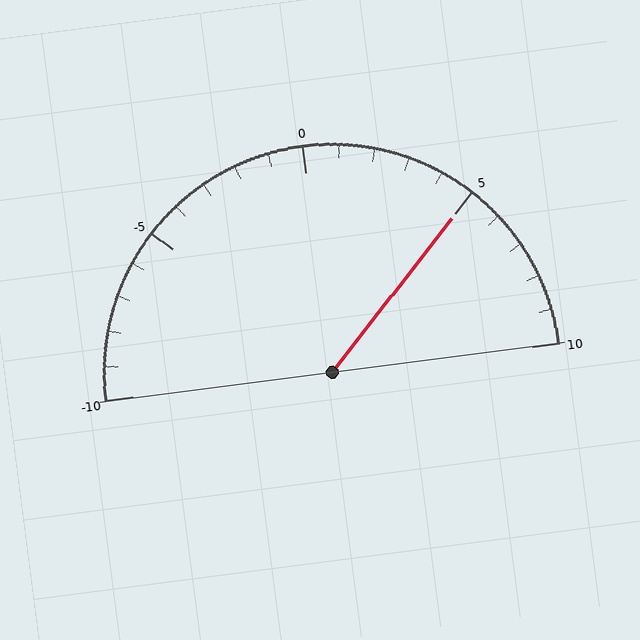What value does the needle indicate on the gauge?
The needle indicates approximately 5.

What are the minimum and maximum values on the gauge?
The gauge ranges from -10 to 10.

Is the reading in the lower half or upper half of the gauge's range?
The reading is in the upper half of the range (-10 to 10).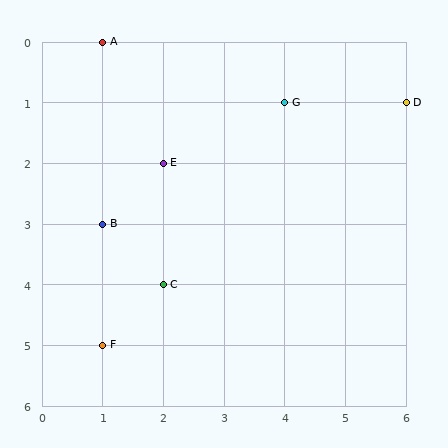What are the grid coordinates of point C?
Point C is at grid coordinates (2, 4).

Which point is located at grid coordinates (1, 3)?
Point B is at (1, 3).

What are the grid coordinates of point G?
Point G is at grid coordinates (4, 1).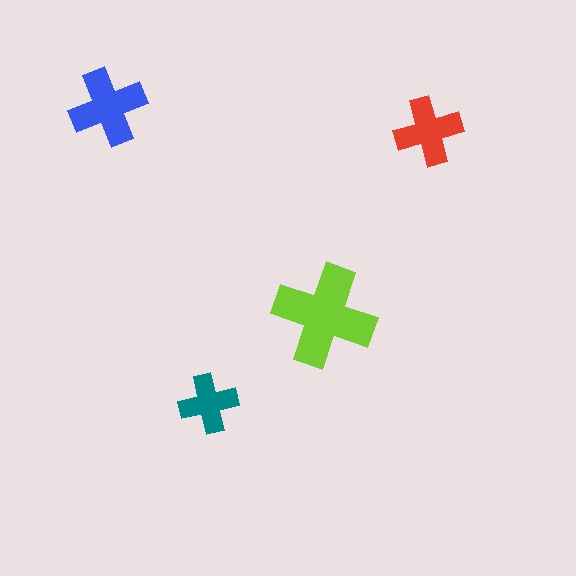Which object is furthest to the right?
The red cross is rightmost.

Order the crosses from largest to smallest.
the lime one, the blue one, the red one, the teal one.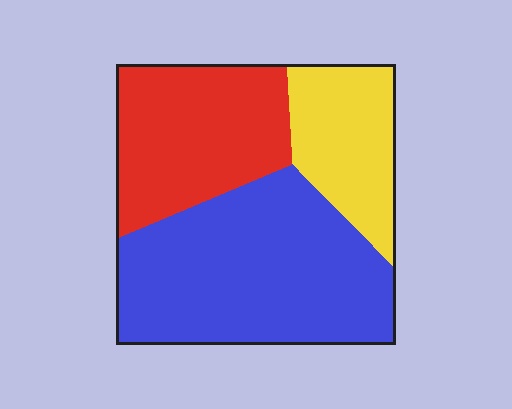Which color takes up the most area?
Blue, at roughly 50%.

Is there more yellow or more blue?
Blue.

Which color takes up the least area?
Yellow, at roughly 20%.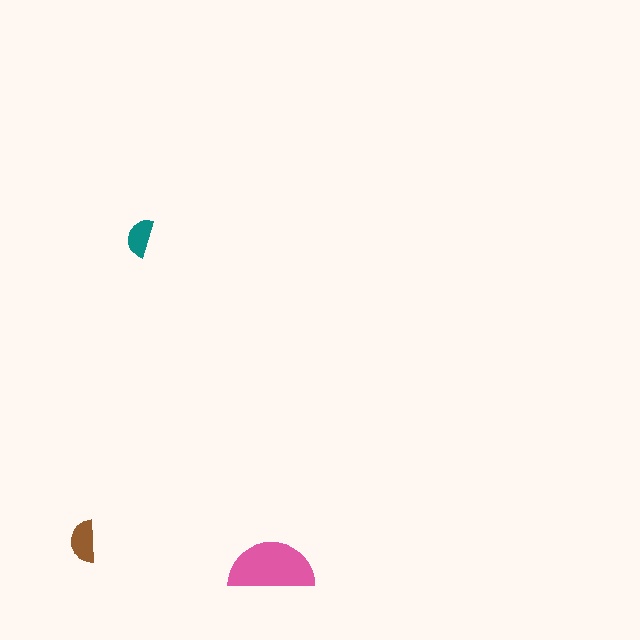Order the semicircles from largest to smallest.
the pink one, the brown one, the teal one.